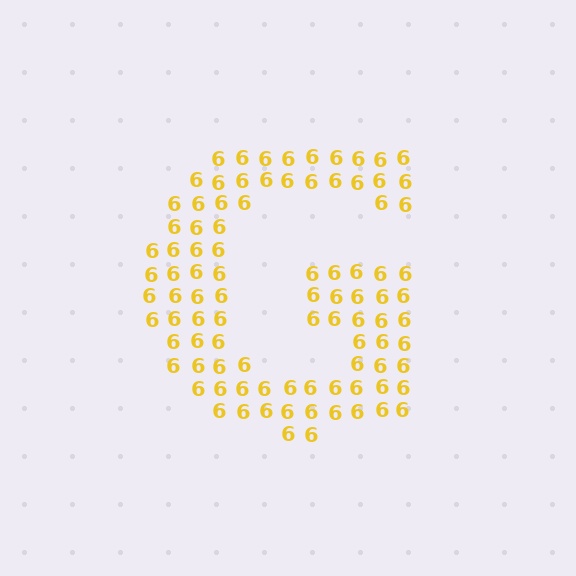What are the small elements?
The small elements are digit 6's.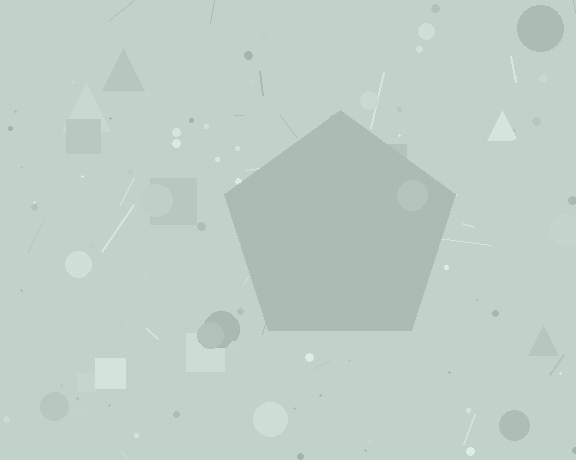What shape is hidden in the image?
A pentagon is hidden in the image.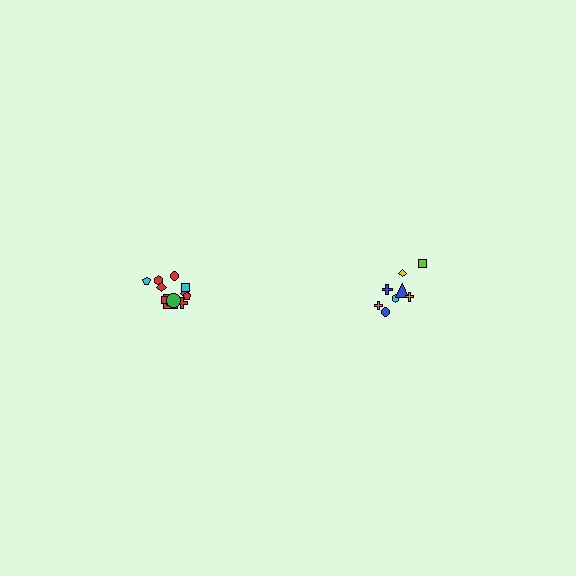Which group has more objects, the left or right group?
The left group.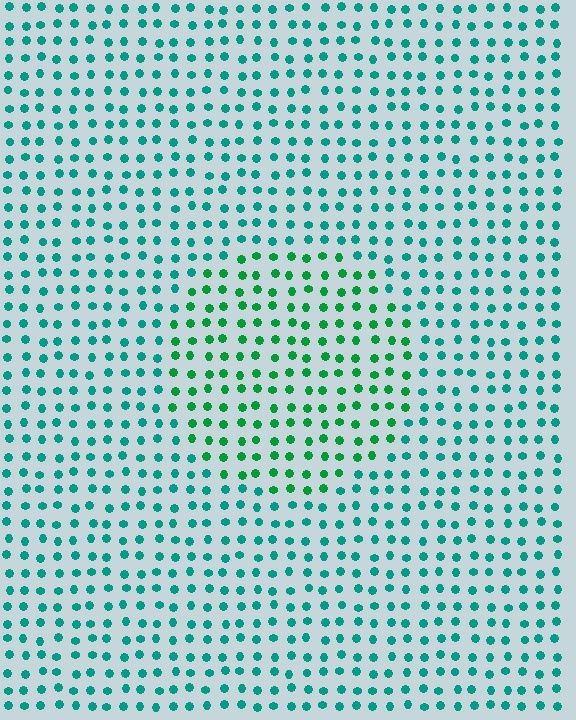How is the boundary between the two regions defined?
The boundary is defined purely by a slight shift in hue (about 32 degrees). Spacing, size, and orientation are identical on both sides.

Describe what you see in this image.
The image is filled with small teal elements in a uniform arrangement. A circle-shaped region is visible where the elements are tinted to a slightly different hue, forming a subtle color boundary.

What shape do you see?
I see a circle.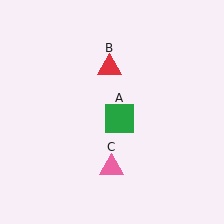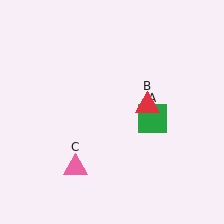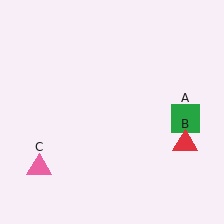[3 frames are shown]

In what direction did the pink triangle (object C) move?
The pink triangle (object C) moved left.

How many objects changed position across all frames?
3 objects changed position: green square (object A), red triangle (object B), pink triangle (object C).